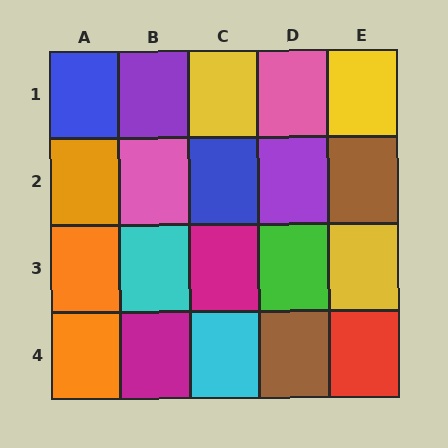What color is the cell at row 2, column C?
Blue.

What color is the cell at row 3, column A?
Orange.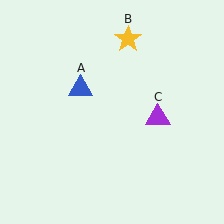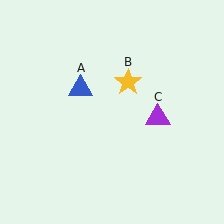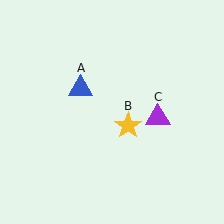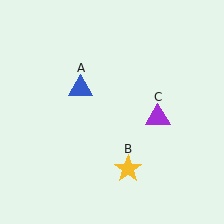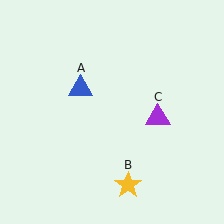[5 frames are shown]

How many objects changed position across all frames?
1 object changed position: yellow star (object B).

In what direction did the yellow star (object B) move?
The yellow star (object B) moved down.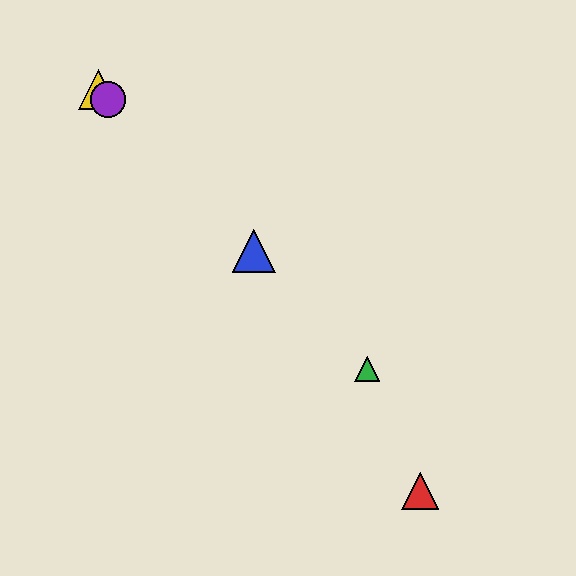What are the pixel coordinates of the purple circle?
The purple circle is at (108, 100).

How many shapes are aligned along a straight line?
4 shapes (the blue triangle, the green triangle, the yellow triangle, the purple circle) are aligned along a straight line.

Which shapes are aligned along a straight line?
The blue triangle, the green triangle, the yellow triangle, the purple circle are aligned along a straight line.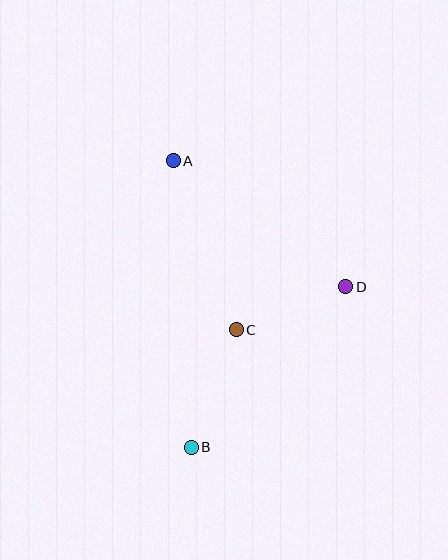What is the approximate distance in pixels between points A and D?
The distance between A and D is approximately 214 pixels.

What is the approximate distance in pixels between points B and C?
The distance between B and C is approximately 126 pixels.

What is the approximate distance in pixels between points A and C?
The distance between A and C is approximately 180 pixels.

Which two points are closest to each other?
Points C and D are closest to each other.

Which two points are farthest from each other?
Points A and B are farthest from each other.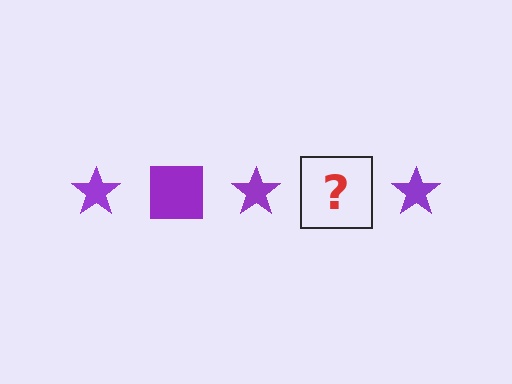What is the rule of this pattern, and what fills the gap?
The rule is that the pattern cycles through star, square shapes in purple. The gap should be filled with a purple square.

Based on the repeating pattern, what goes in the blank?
The blank should be a purple square.